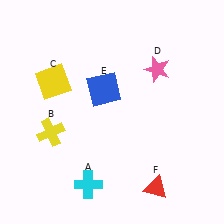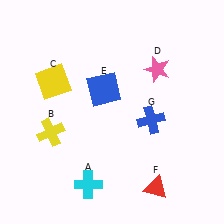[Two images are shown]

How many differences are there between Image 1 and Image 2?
There is 1 difference between the two images.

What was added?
A blue cross (G) was added in Image 2.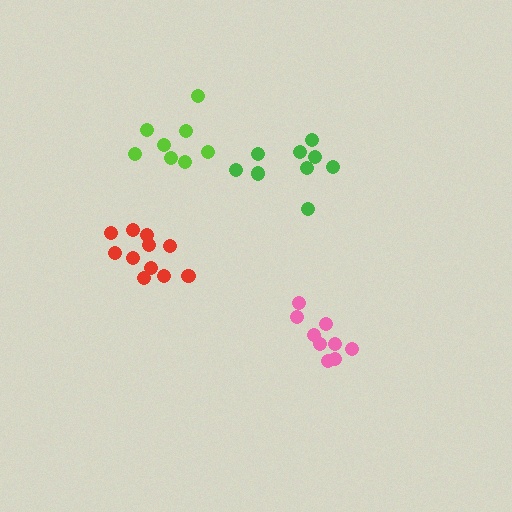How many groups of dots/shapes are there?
There are 4 groups.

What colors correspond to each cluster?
The clusters are colored: red, lime, pink, green.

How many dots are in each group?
Group 1: 11 dots, Group 2: 8 dots, Group 3: 9 dots, Group 4: 9 dots (37 total).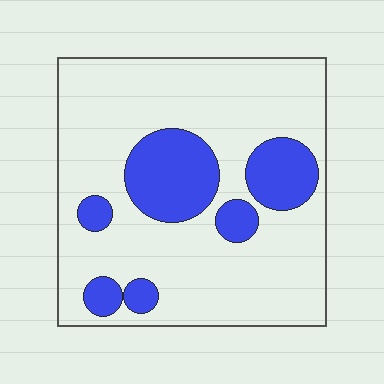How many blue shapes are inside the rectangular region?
6.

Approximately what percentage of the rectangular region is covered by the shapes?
Approximately 20%.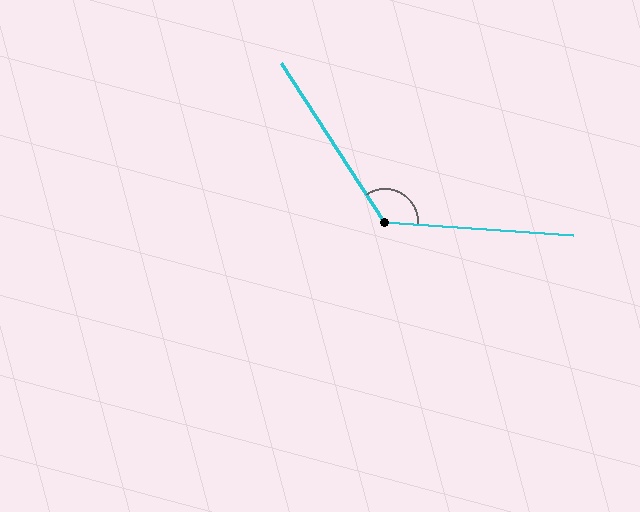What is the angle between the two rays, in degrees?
Approximately 127 degrees.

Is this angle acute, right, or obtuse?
It is obtuse.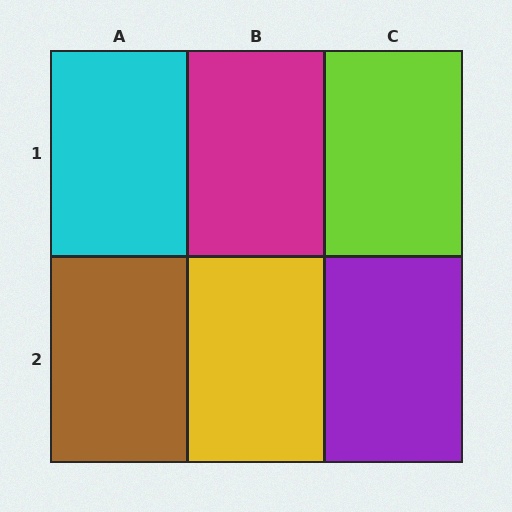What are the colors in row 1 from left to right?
Cyan, magenta, lime.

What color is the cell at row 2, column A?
Brown.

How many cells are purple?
1 cell is purple.